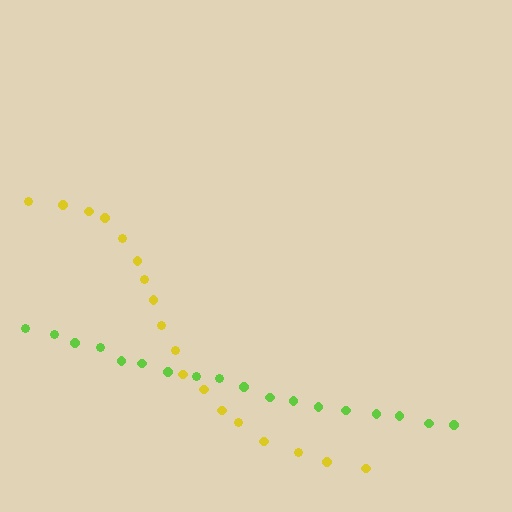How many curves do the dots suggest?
There are 2 distinct paths.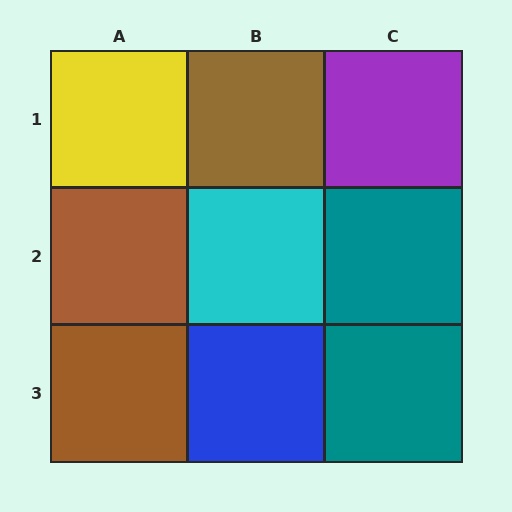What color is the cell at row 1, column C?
Purple.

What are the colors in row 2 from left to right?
Brown, cyan, teal.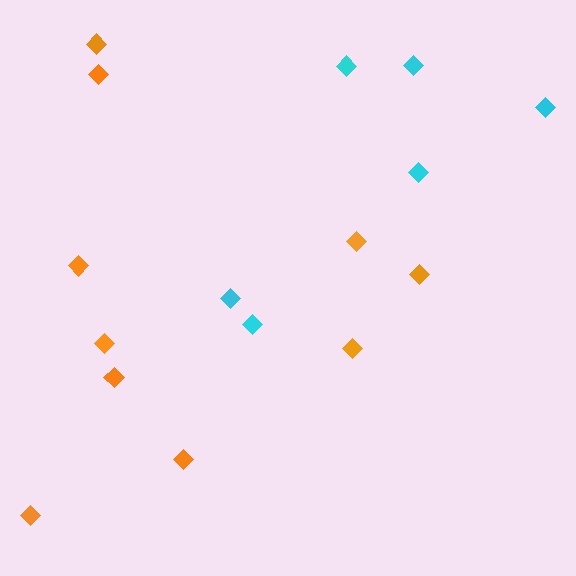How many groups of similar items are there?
There are 2 groups: one group of cyan diamonds (6) and one group of orange diamonds (10).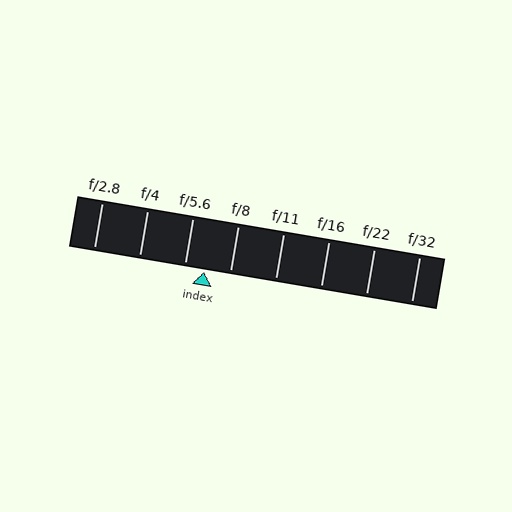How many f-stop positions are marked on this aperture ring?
There are 8 f-stop positions marked.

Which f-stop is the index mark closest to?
The index mark is closest to f/5.6.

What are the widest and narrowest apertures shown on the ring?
The widest aperture shown is f/2.8 and the narrowest is f/32.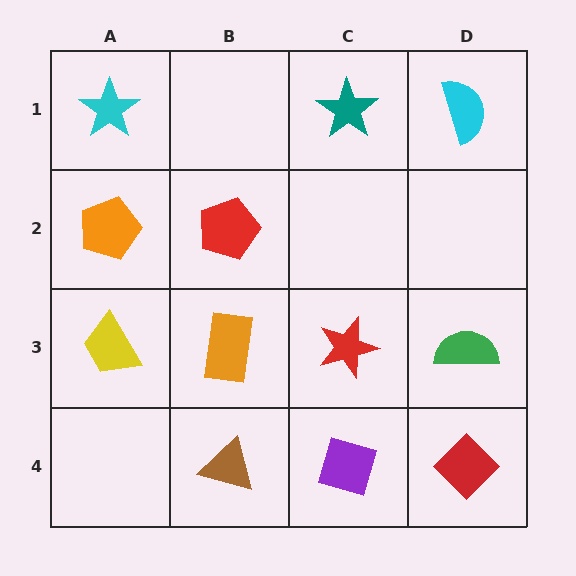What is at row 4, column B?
A brown triangle.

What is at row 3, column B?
An orange rectangle.